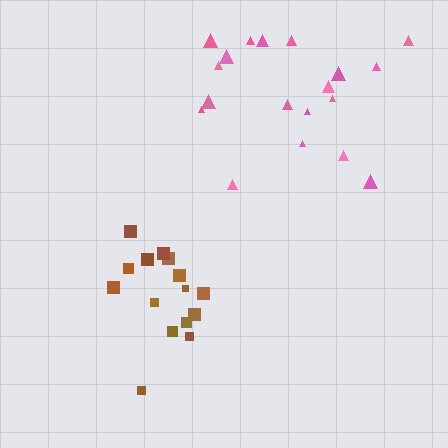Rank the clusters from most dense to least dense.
brown, pink.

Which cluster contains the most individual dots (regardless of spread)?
Pink (19).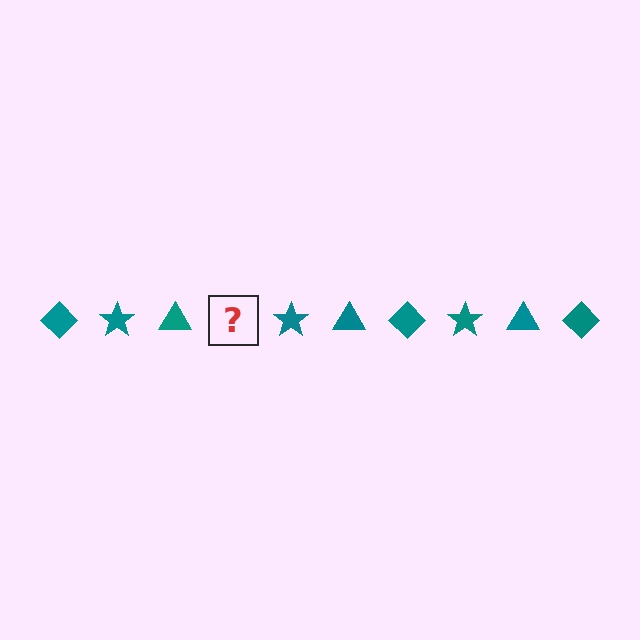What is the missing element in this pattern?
The missing element is a teal diamond.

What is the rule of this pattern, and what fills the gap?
The rule is that the pattern cycles through diamond, star, triangle shapes in teal. The gap should be filled with a teal diamond.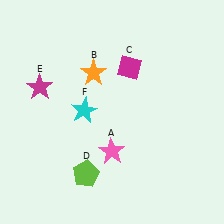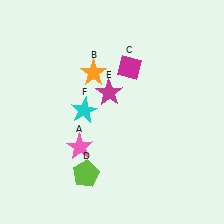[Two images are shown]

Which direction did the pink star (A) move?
The pink star (A) moved left.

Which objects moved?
The objects that moved are: the pink star (A), the magenta star (E).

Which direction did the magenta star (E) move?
The magenta star (E) moved right.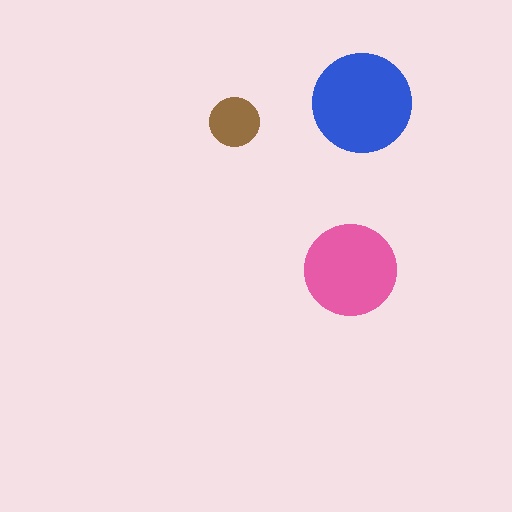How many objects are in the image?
There are 3 objects in the image.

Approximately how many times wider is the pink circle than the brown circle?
About 2 times wider.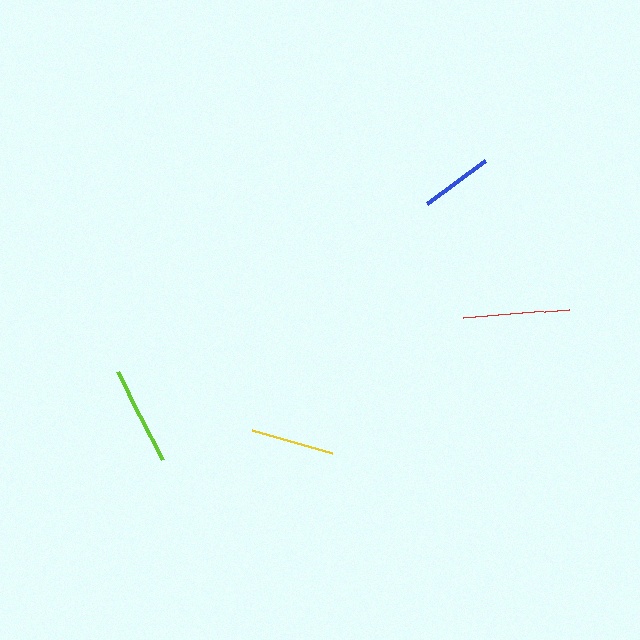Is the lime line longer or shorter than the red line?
The red line is longer than the lime line.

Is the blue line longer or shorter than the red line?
The red line is longer than the blue line.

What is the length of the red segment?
The red segment is approximately 106 pixels long.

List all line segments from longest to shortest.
From longest to shortest: red, lime, yellow, blue.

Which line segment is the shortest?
The blue line is the shortest at approximately 72 pixels.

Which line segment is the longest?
The red line is the longest at approximately 106 pixels.